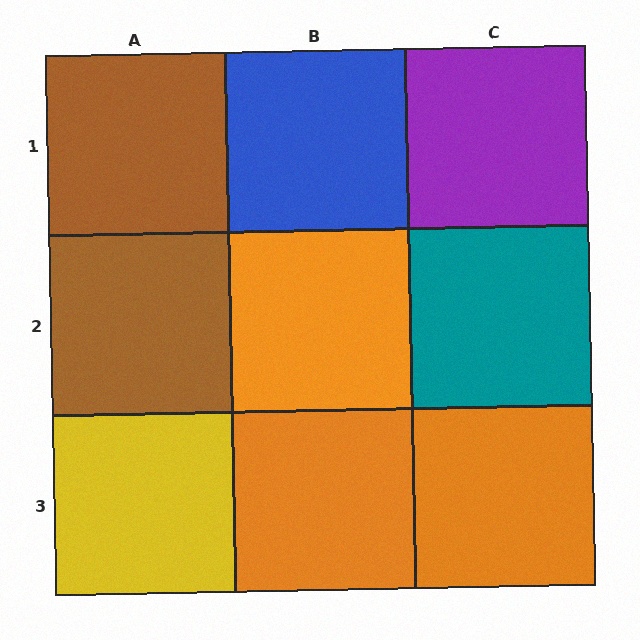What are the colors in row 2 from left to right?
Brown, orange, teal.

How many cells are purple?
1 cell is purple.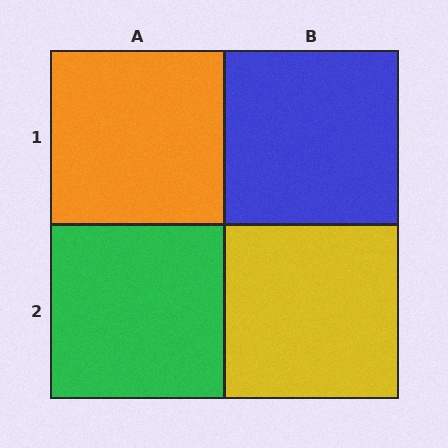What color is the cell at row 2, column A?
Green.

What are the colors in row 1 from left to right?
Orange, blue.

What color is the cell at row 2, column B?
Yellow.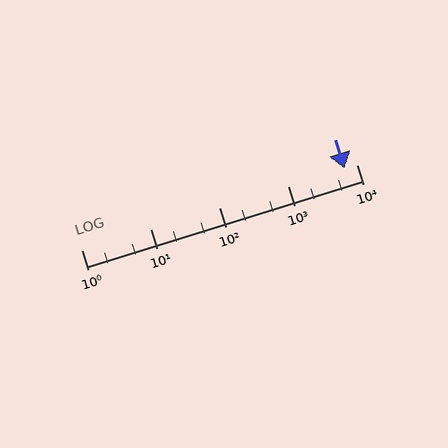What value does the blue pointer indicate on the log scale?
The pointer indicates approximately 6800.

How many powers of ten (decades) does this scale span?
The scale spans 4 decades, from 1 to 10000.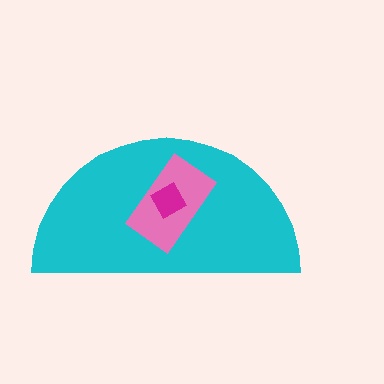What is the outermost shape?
The cyan semicircle.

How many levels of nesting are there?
3.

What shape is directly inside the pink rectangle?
The magenta diamond.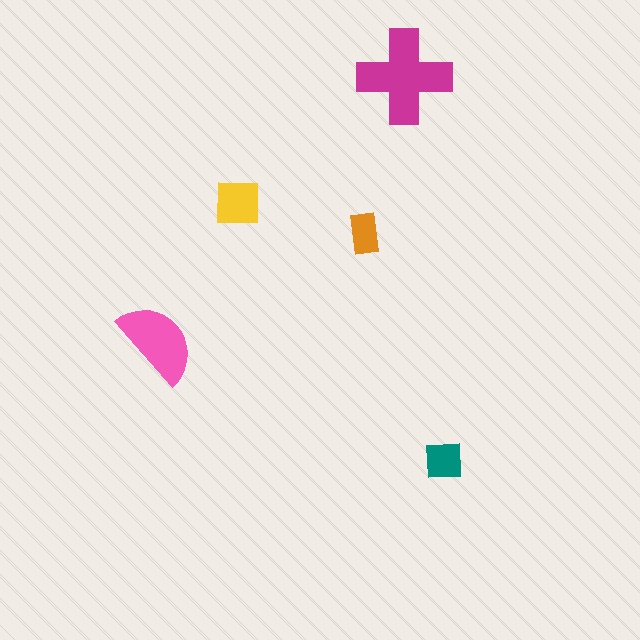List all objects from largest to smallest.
The magenta cross, the pink semicircle, the yellow square, the teal square, the orange rectangle.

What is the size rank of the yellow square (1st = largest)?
3rd.